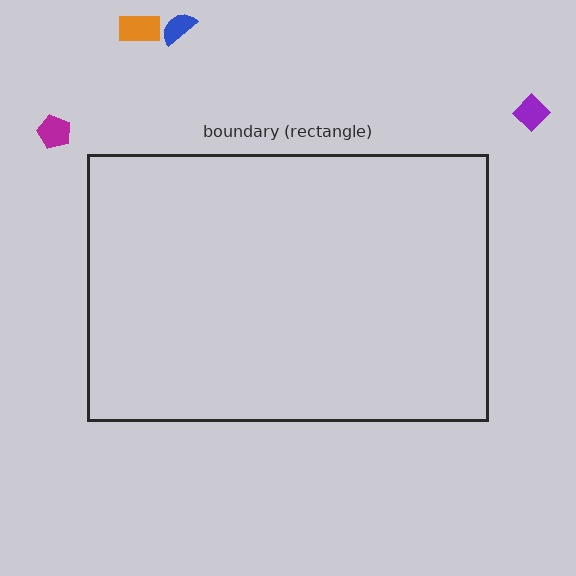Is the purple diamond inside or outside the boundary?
Outside.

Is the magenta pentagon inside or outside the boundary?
Outside.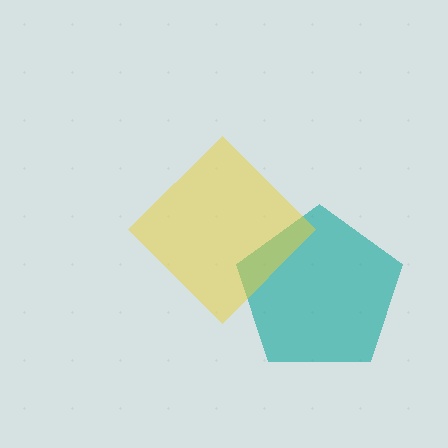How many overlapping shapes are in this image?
There are 2 overlapping shapes in the image.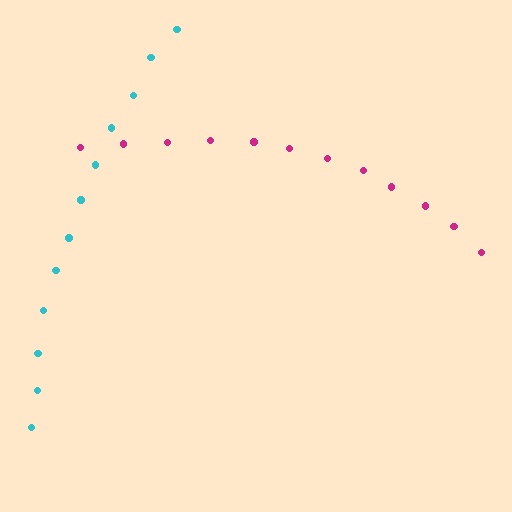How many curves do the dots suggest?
There are 2 distinct paths.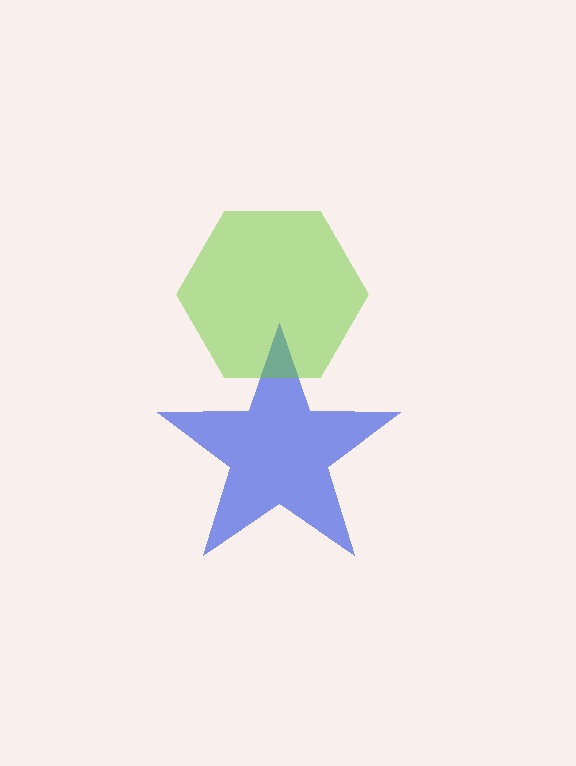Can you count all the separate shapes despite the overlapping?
Yes, there are 2 separate shapes.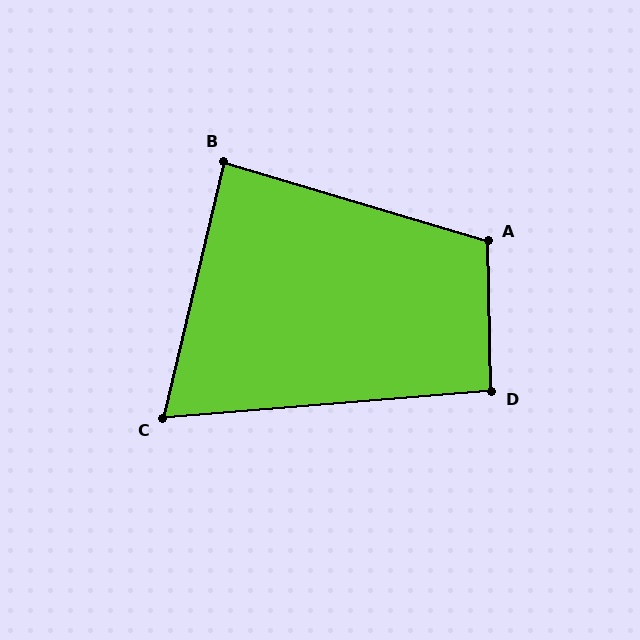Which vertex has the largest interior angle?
A, at approximately 108 degrees.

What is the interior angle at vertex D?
Approximately 93 degrees (approximately right).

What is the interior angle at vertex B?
Approximately 87 degrees (approximately right).